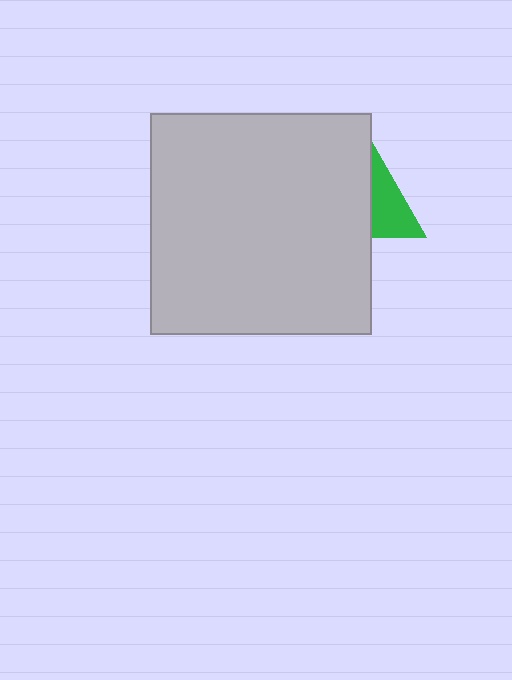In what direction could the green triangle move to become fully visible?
The green triangle could move right. That would shift it out from behind the light gray square entirely.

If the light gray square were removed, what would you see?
You would see the complete green triangle.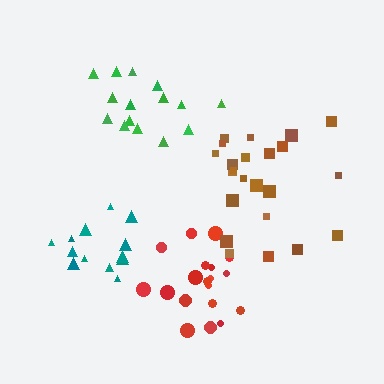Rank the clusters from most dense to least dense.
red, green, teal, brown.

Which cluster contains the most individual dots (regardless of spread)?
Brown (23).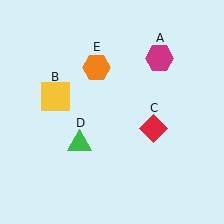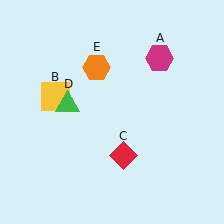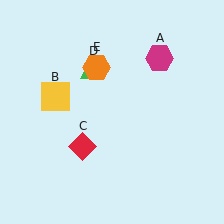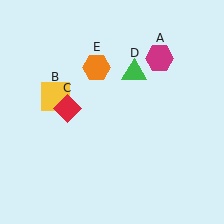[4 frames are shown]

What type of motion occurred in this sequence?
The red diamond (object C), green triangle (object D) rotated clockwise around the center of the scene.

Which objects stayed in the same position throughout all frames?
Magenta hexagon (object A) and yellow square (object B) and orange hexagon (object E) remained stationary.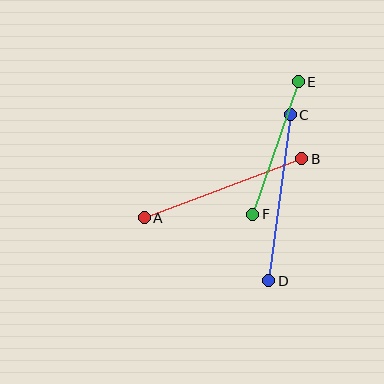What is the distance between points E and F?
The distance is approximately 140 pixels.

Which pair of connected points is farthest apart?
Points A and B are farthest apart.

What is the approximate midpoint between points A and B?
The midpoint is at approximately (223, 188) pixels.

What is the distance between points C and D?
The distance is approximately 168 pixels.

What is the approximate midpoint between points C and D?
The midpoint is at approximately (280, 198) pixels.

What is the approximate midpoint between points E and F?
The midpoint is at approximately (276, 148) pixels.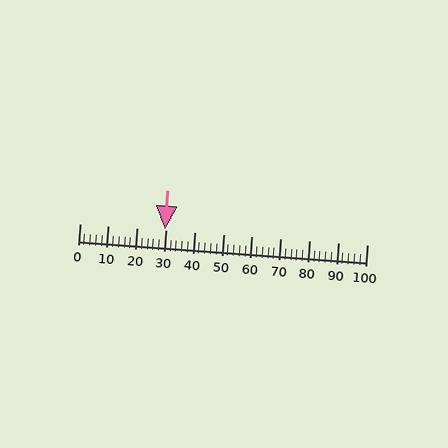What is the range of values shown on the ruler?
The ruler shows values from 0 to 100.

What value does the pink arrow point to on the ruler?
The pink arrow points to approximately 30.